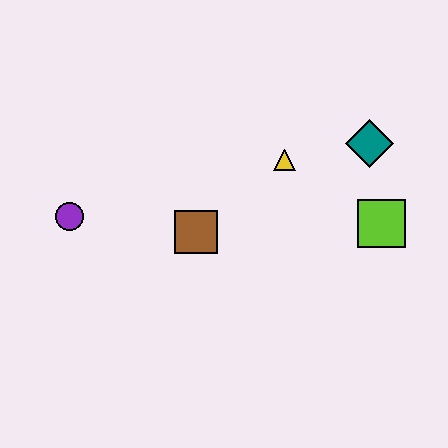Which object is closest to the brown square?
The yellow triangle is closest to the brown square.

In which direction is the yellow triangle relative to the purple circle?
The yellow triangle is to the right of the purple circle.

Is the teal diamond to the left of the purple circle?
No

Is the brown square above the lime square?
No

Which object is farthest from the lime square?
The purple circle is farthest from the lime square.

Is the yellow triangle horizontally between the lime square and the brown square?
Yes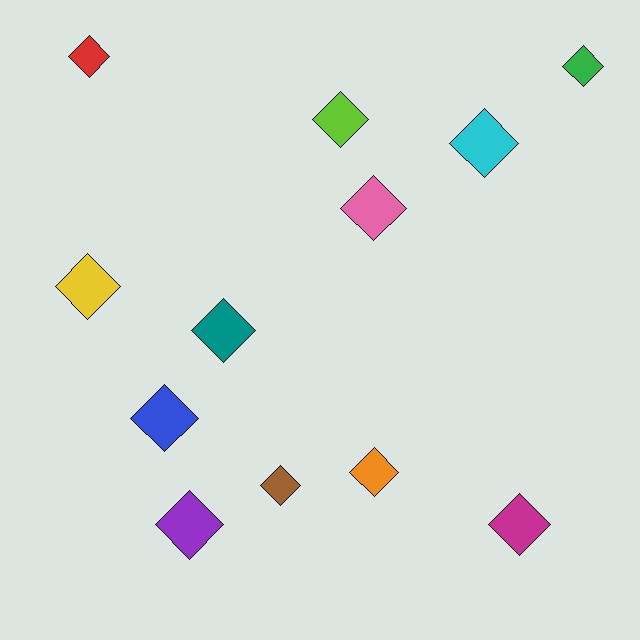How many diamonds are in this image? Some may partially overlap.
There are 12 diamonds.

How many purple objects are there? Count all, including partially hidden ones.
There is 1 purple object.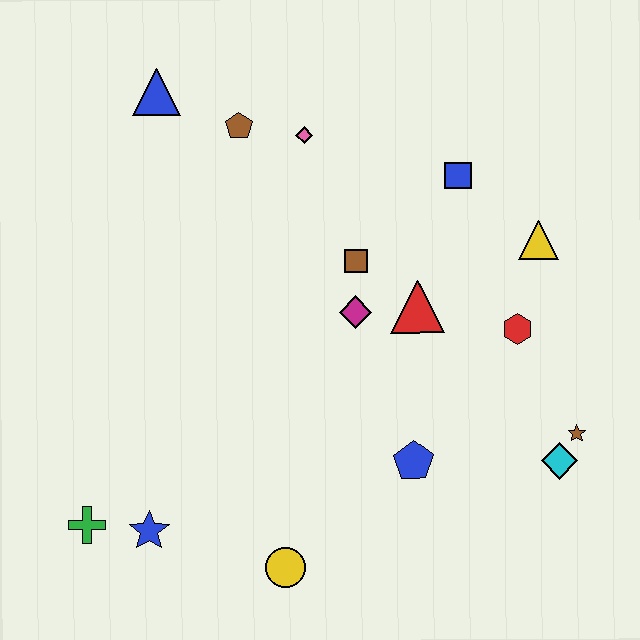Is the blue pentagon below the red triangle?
Yes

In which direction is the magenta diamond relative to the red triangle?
The magenta diamond is to the left of the red triangle.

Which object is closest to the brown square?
The magenta diamond is closest to the brown square.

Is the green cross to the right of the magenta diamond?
No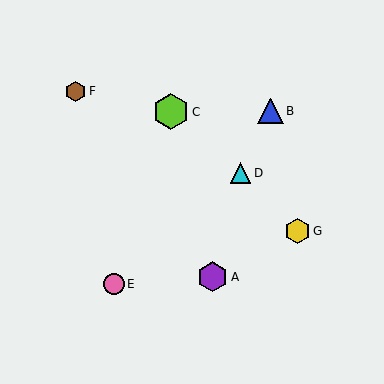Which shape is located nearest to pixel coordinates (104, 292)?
The pink circle (labeled E) at (114, 284) is nearest to that location.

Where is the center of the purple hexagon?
The center of the purple hexagon is at (213, 277).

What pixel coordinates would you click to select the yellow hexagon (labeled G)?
Click at (298, 231) to select the yellow hexagon G.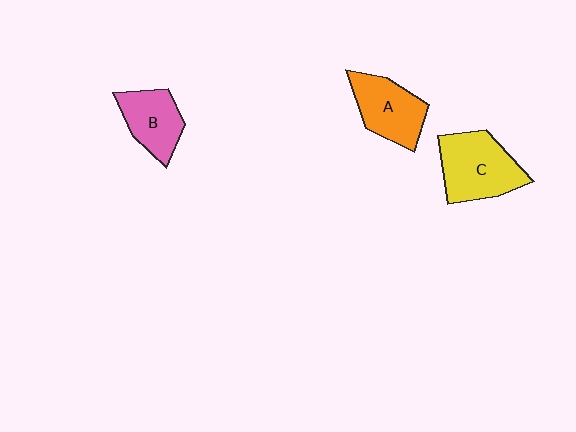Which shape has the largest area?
Shape C (yellow).